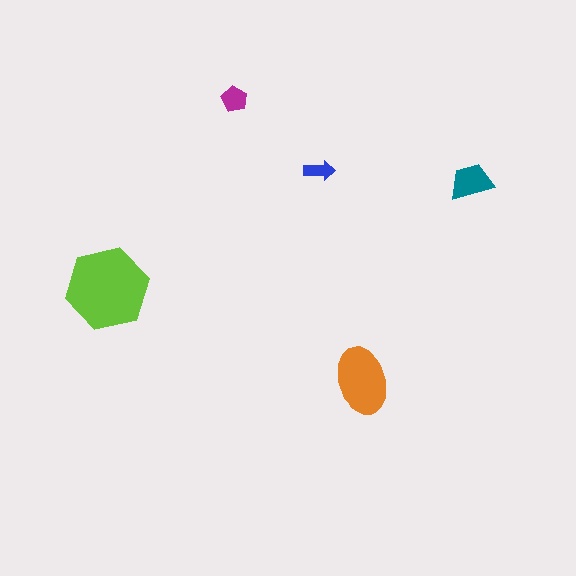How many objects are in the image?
There are 5 objects in the image.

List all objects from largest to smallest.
The lime hexagon, the orange ellipse, the teal trapezoid, the magenta pentagon, the blue arrow.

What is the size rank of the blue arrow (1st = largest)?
5th.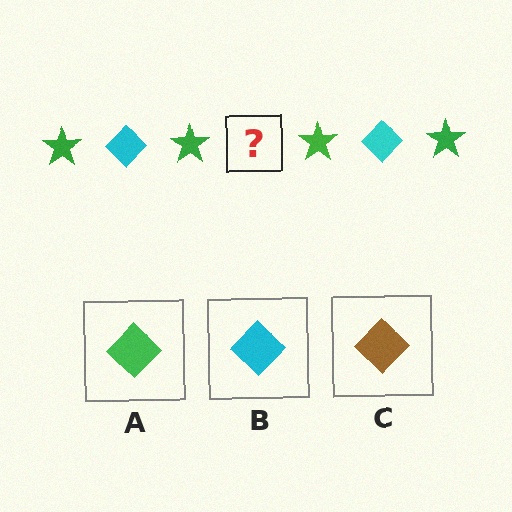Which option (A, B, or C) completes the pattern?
B.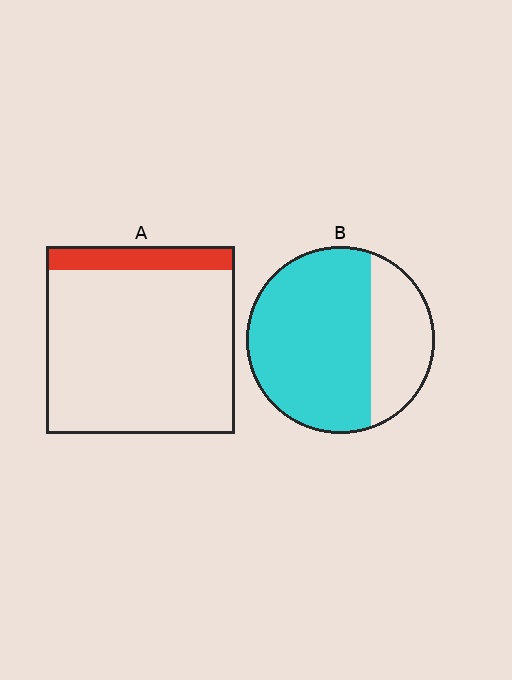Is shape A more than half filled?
No.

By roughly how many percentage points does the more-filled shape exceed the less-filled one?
By roughly 55 percentage points (B over A).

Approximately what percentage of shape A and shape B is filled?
A is approximately 15% and B is approximately 70%.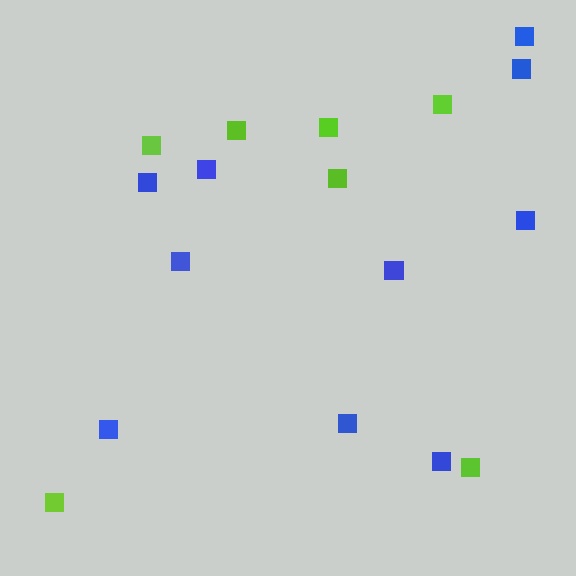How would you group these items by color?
There are 2 groups: one group of blue squares (10) and one group of lime squares (7).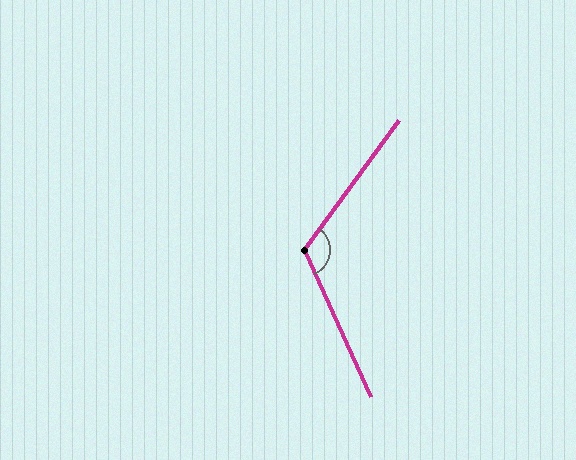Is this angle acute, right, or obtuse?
It is obtuse.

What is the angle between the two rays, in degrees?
Approximately 119 degrees.